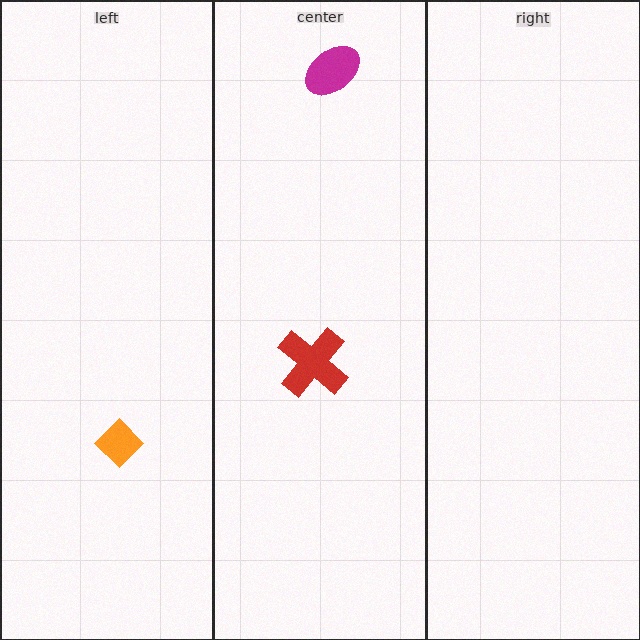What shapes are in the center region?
The red cross, the magenta ellipse.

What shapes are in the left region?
The orange diamond.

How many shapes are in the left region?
1.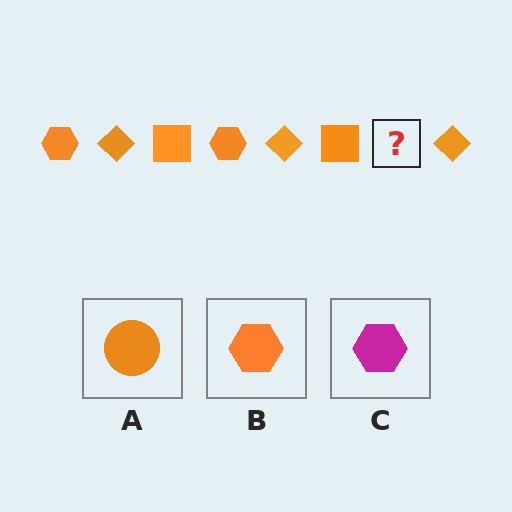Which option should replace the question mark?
Option B.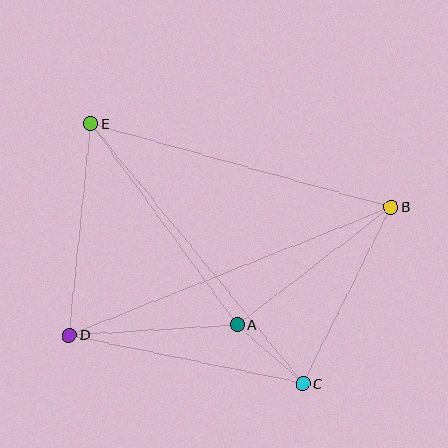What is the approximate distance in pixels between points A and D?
The distance between A and D is approximately 168 pixels.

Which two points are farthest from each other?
Points B and D are farthest from each other.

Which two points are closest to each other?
Points A and C are closest to each other.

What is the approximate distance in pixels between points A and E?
The distance between A and E is approximately 248 pixels.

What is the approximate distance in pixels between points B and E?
The distance between B and E is approximately 311 pixels.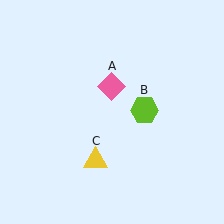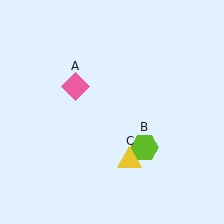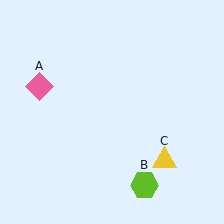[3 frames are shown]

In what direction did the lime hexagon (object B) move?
The lime hexagon (object B) moved down.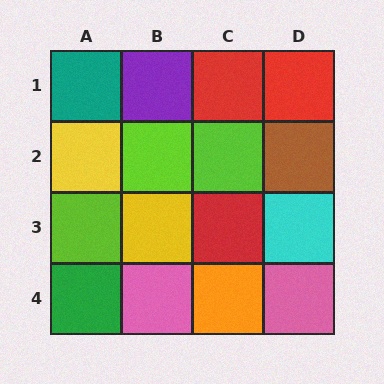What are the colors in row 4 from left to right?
Green, pink, orange, pink.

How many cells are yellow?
2 cells are yellow.